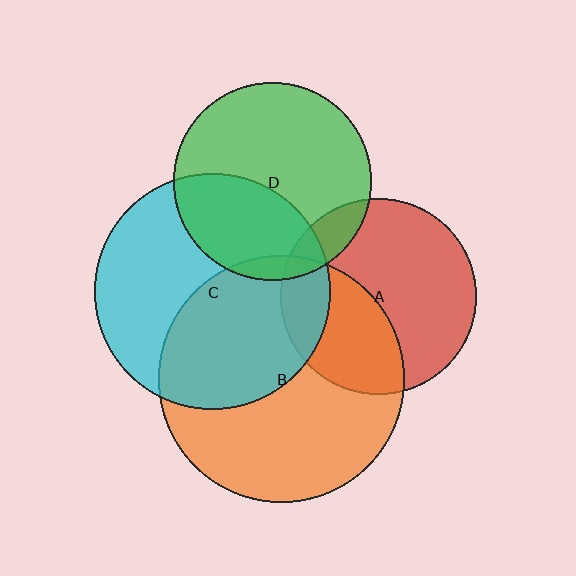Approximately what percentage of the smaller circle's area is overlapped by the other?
Approximately 5%.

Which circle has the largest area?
Circle B (orange).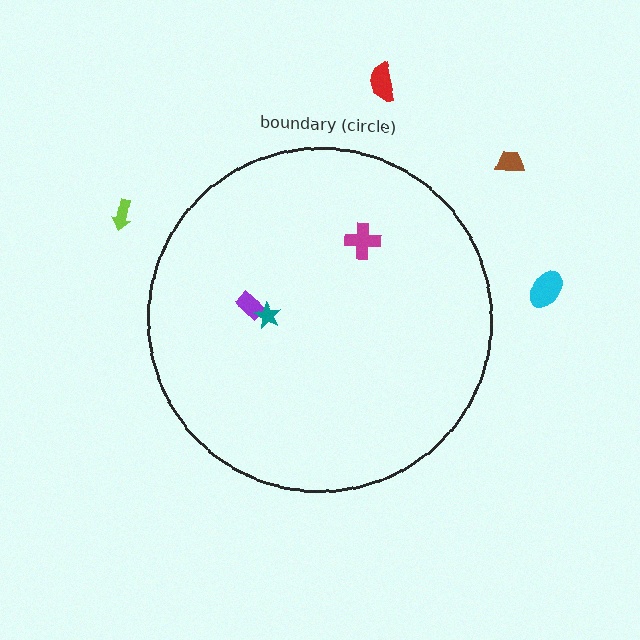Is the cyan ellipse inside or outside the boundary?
Outside.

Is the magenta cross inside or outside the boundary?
Inside.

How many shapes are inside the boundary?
3 inside, 4 outside.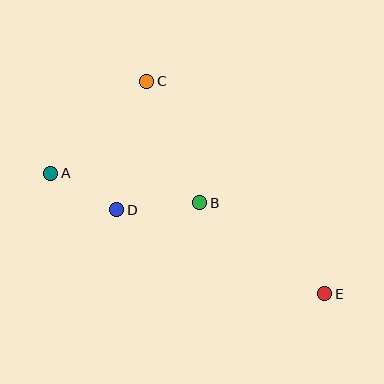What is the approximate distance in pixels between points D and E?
The distance between D and E is approximately 224 pixels.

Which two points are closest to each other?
Points A and D are closest to each other.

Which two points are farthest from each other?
Points A and E are farthest from each other.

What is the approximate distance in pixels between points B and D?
The distance between B and D is approximately 83 pixels.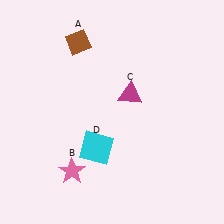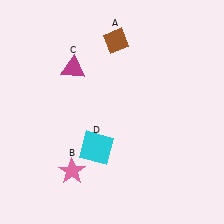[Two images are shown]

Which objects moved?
The objects that moved are: the brown diamond (A), the magenta triangle (C).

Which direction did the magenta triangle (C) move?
The magenta triangle (C) moved left.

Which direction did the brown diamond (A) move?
The brown diamond (A) moved right.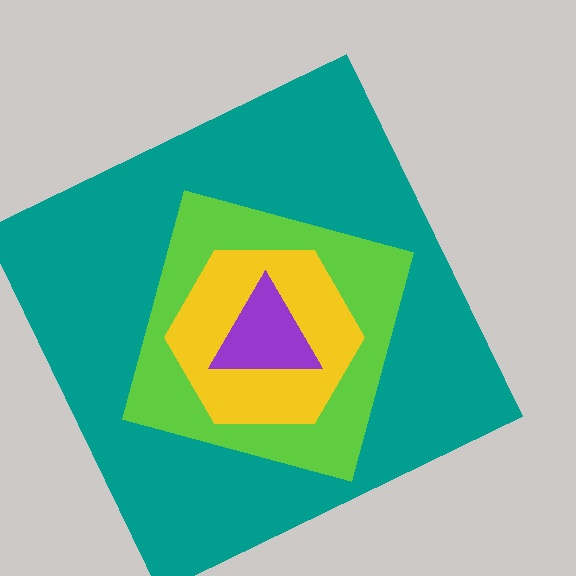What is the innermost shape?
The purple triangle.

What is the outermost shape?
The teal square.